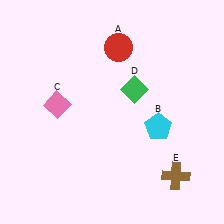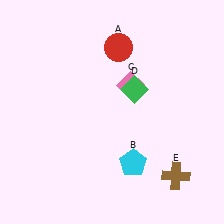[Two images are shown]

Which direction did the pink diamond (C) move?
The pink diamond (C) moved right.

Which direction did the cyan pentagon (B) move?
The cyan pentagon (B) moved down.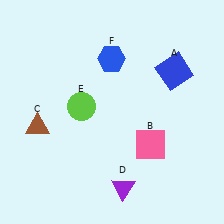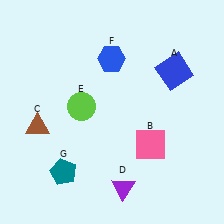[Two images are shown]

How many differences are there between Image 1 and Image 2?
There is 1 difference between the two images.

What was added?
A teal pentagon (G) was added in Image 2.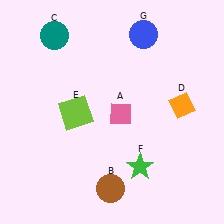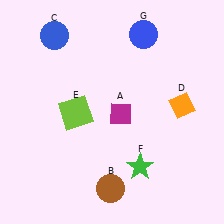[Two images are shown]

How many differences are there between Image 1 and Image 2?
There are 2 differences between the two images.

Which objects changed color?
A changed from pink to magenta. C changed from teal to blue.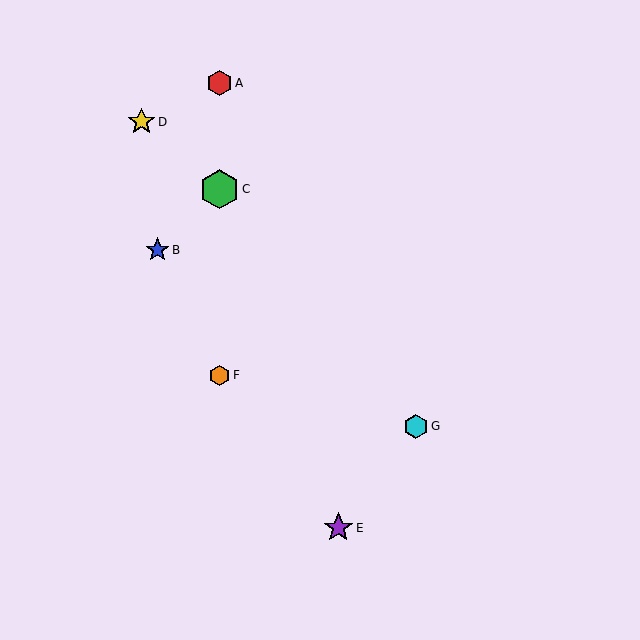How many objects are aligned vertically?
3 objects (A, C, F) are aligned vertically.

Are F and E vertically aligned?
No, F is at x≈220 and E is at x≈338.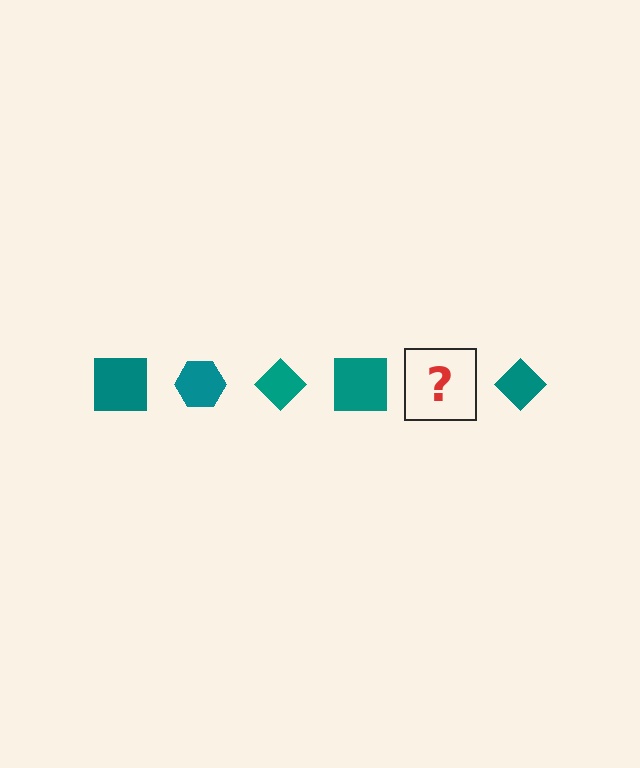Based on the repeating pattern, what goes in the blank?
The blank should be a teal hexagon.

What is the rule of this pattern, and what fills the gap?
The rule is that the pattern cycles through square, hexagon, diamond shapes in teal. The gap should be filled with a teal hexagon.